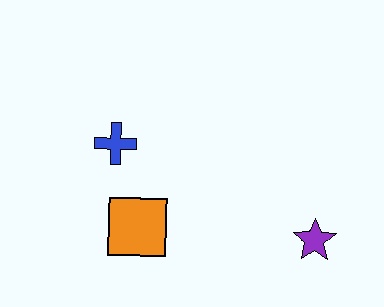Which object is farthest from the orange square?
The purple star is farthest from the orange square.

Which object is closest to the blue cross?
The orange square is closest to the blue cross.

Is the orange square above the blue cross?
No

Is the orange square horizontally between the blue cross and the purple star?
Yes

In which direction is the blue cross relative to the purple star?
The blue cross is to the left of the purple star.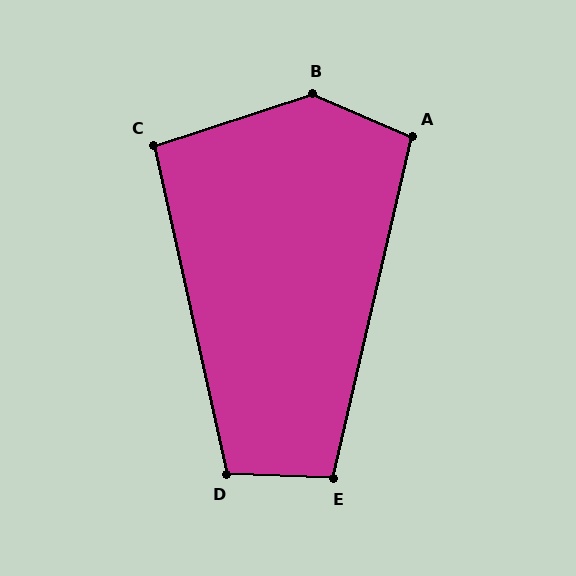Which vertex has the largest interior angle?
B, at approximately 139 degrees.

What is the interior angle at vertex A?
Approximately 100 degrees (obtuse).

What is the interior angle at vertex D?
Approximately 105 degrees (obtuse).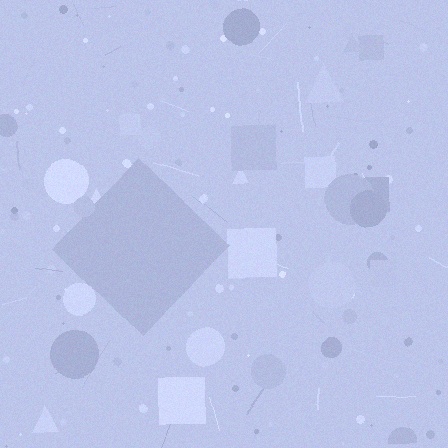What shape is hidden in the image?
A diamond is hidden in the image.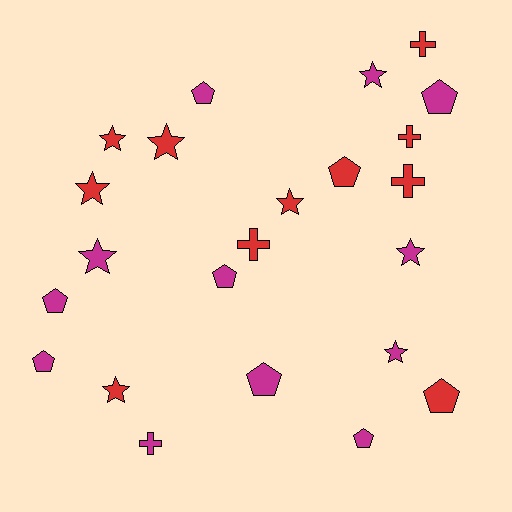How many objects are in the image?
There are 23 objects.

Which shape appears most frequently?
Pentagon, with 9 objects.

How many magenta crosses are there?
There is 1 magenta cross.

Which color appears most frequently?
Magenta, with 12 objects.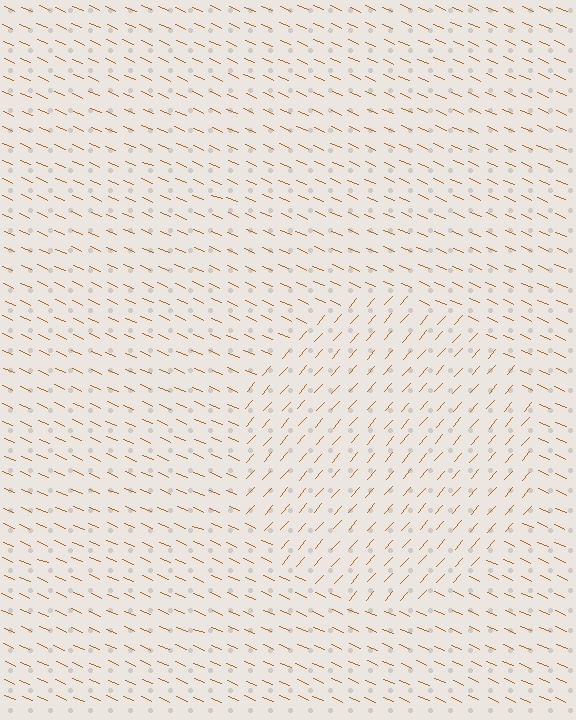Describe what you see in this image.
The image is filled with small brown line segments. A circle region in the image has lines oriented differently from the surrounding lines, creating a visible texture boundary.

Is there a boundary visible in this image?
Yes, there is a texture boundary formed by a change in line orientation.